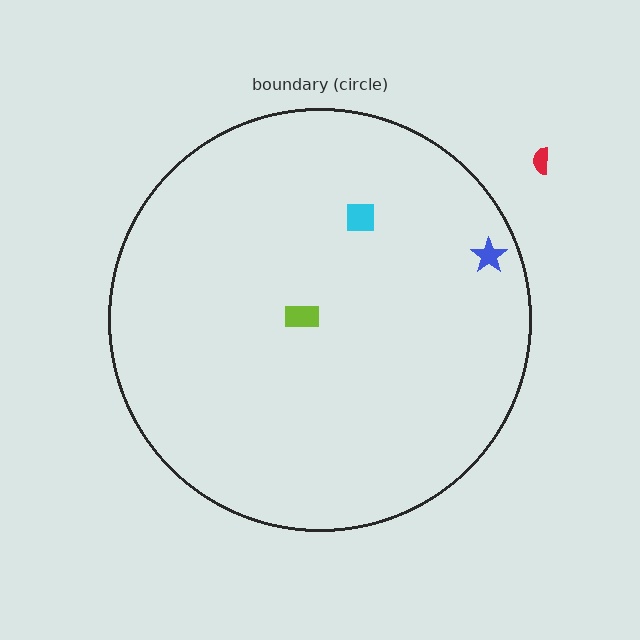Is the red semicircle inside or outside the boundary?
Outside.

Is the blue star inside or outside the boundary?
Inside.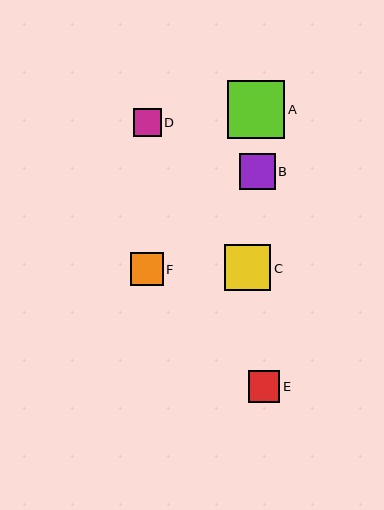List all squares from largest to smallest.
From largest to smallest: A, C, B, F, E, D.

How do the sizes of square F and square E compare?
Square F and square E are approximately the same size.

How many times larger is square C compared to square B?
Square C is approximately 1.3 times the size of square B.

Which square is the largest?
Square A is the largest with a size of approximately 58 pixels.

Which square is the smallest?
Square D is the smallest with a size of approximately 28 pixels.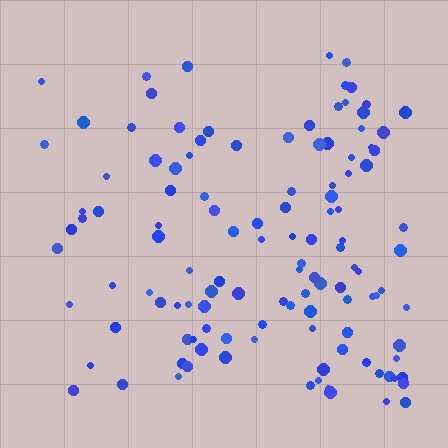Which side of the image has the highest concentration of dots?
The right.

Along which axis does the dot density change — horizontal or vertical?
Horizontal.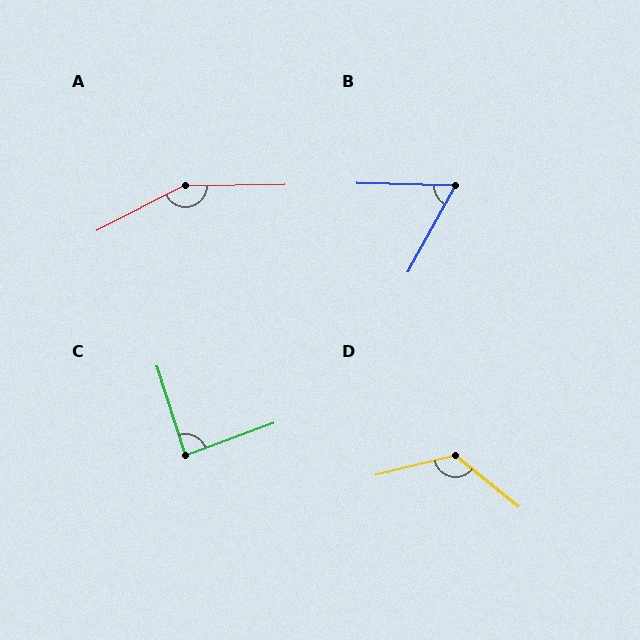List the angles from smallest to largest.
B (62°), C (88°), D (127°), A (154°).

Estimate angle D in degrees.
Approximately 127 degrees.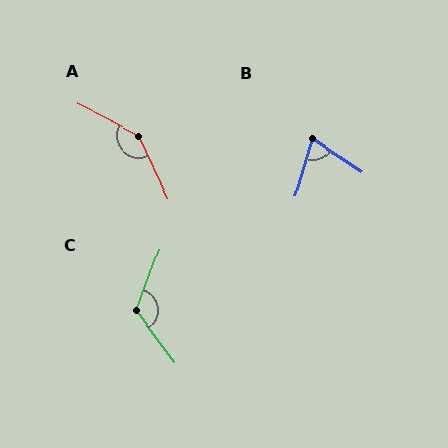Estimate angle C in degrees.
Approximately 122 degrees.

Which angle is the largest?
A, at approximately 142 degrees.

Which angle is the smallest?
B, at approximately 72 degrees.